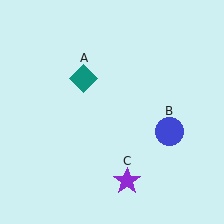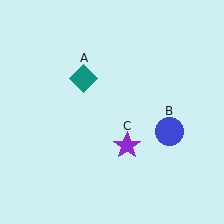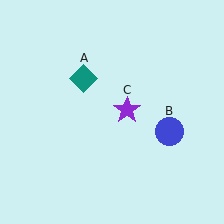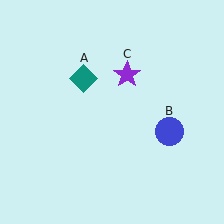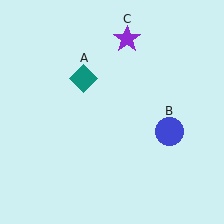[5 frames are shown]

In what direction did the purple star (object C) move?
The purple star (object C) moved up.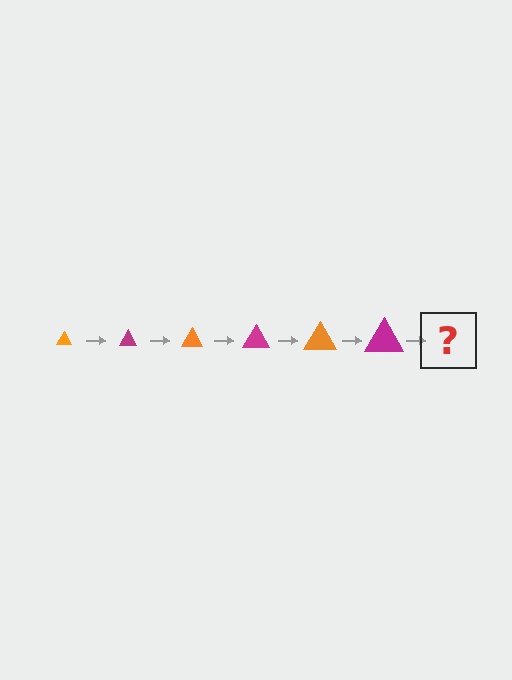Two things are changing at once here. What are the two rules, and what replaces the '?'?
The two rules are that the triangle grows larger each step and the color cycles through orange and magenta. The '?' should be an orange triangle, larger than the previous one.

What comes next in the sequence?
The next element should be an orange triangle, larger than the previous one.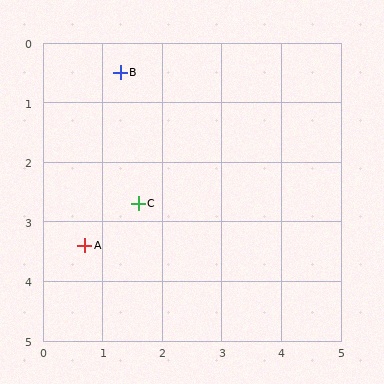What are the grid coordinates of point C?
Point C is at approximately (1.6, 2.7).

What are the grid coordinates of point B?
Point B is at approximately (1.3, 0.5).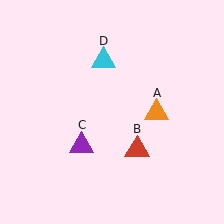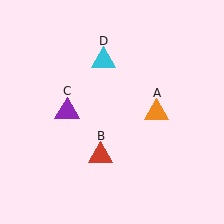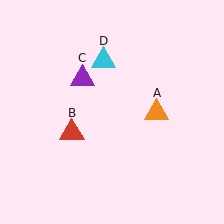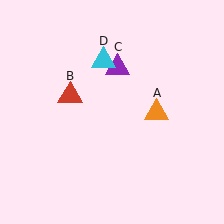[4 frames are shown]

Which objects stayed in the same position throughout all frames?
Orange triangle (object A) and cyan triangle (object D) remained stationary.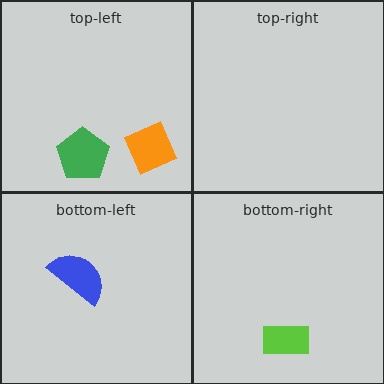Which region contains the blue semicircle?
The bottom-left region.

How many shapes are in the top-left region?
2.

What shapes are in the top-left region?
The green pentagon, the orange square.